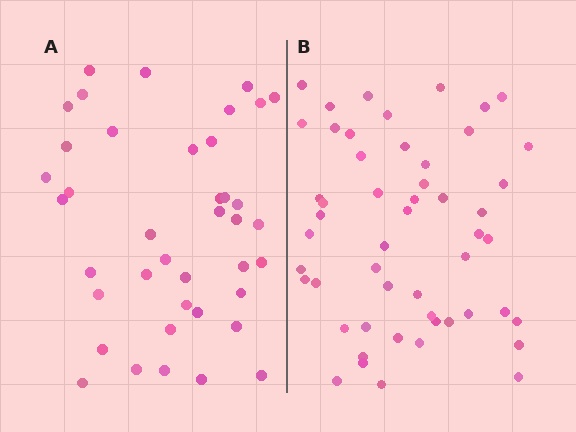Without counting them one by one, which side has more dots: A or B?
Region B (the right region) has more dots.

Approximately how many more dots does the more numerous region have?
Region B has roughly 12 or so more dots than region A.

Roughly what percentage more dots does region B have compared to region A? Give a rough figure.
About 30% more.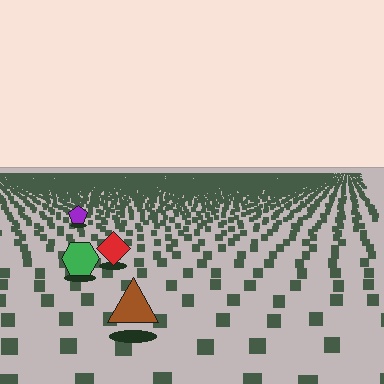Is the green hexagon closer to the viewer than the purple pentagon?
Yes. The green hexagon is closer — you can tell from the texture gradient: the ground texture is coarser near it.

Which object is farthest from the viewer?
The purple pentagon is farthest from the viewer. It appears smaller and the ground texture around it is denser.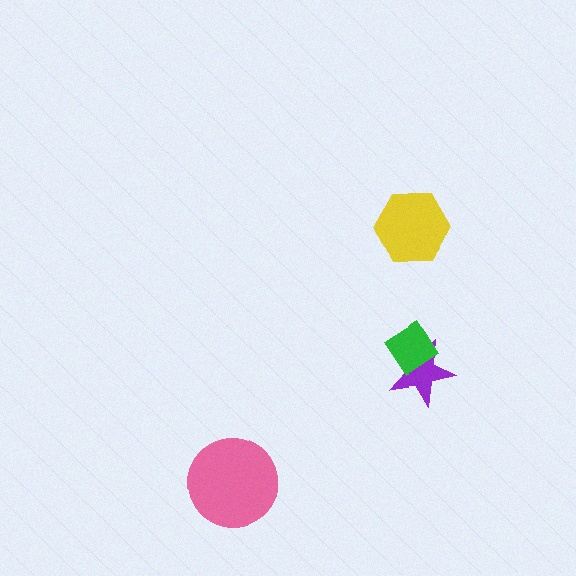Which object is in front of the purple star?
The green diamond is in front of the purple star.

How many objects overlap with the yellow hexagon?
0 objects overlap with the yellow hexagon.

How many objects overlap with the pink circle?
0 objects overlap with the pink circle.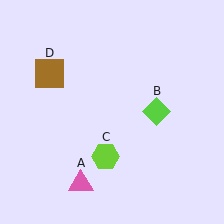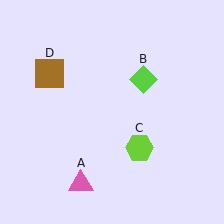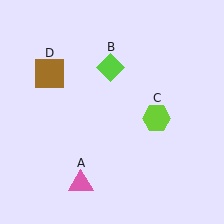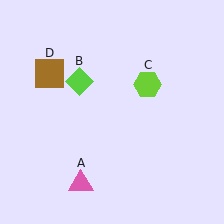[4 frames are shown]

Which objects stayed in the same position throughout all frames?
Pink triangle (object A) and brown square (object D) remained stationary.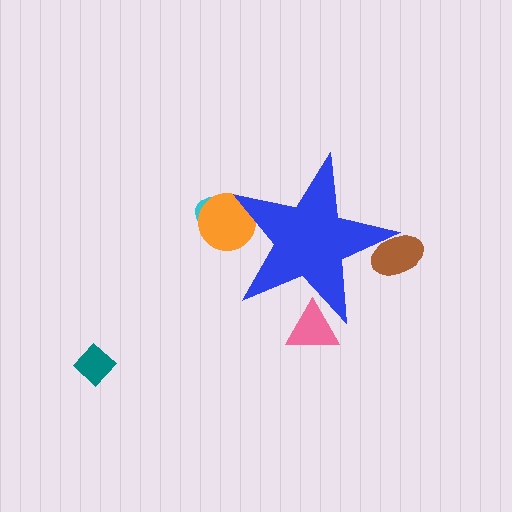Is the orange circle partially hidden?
Yes, the orange circle is partially hidden behind the blue star.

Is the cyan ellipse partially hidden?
Yes, the cyan ellipse is partially hidden behind the blue star.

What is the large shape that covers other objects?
A blue star.